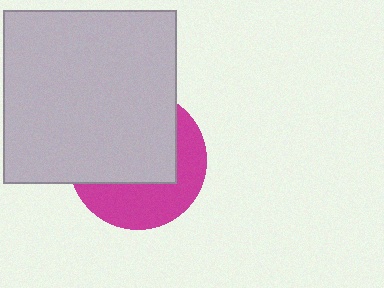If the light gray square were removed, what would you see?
You would see the complete magenta circle.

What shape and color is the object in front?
The object in front is a light gray square.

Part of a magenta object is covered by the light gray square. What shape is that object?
It is a circle.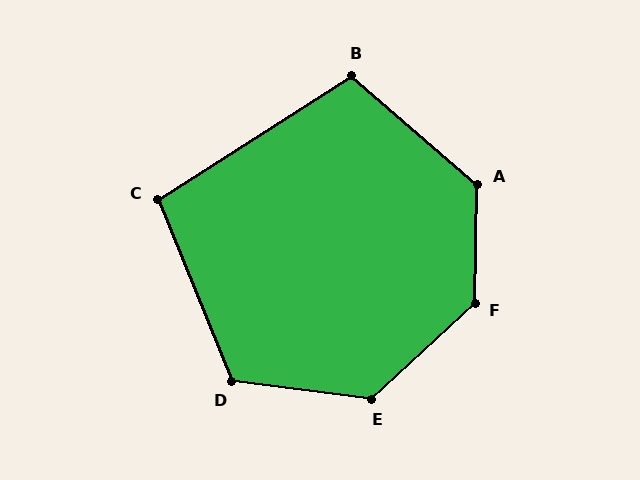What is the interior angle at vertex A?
Approximately 129 degrees (obtuse).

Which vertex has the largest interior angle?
F, at approximately 134 degrees.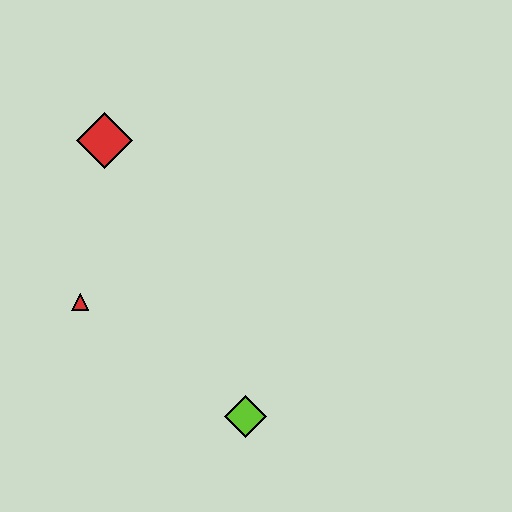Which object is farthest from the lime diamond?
The red diamond is farthest from the lime diamond.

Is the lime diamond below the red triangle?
Yes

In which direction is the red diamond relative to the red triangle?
The red diamond is above the red triangle.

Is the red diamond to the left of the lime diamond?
Yes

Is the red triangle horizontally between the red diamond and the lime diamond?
No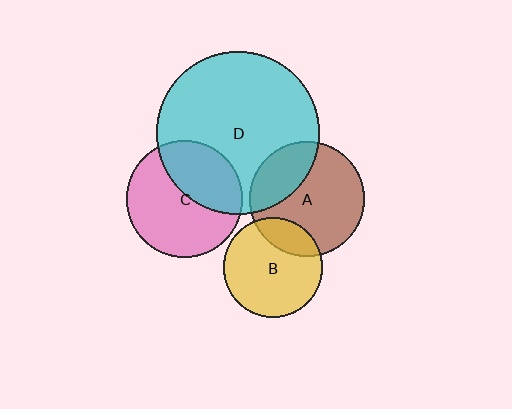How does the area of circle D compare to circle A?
Approximately 2.0 times.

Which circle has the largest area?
Circle D (cyan).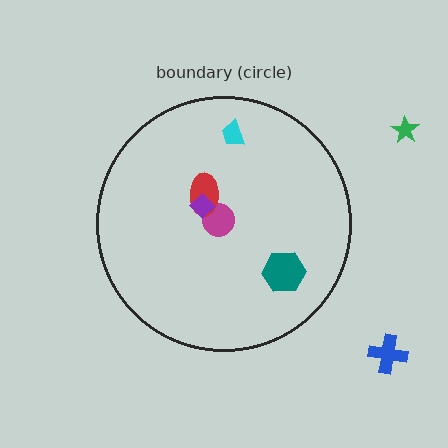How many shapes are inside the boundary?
5 inside, 2 outside.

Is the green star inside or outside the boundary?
Outside.